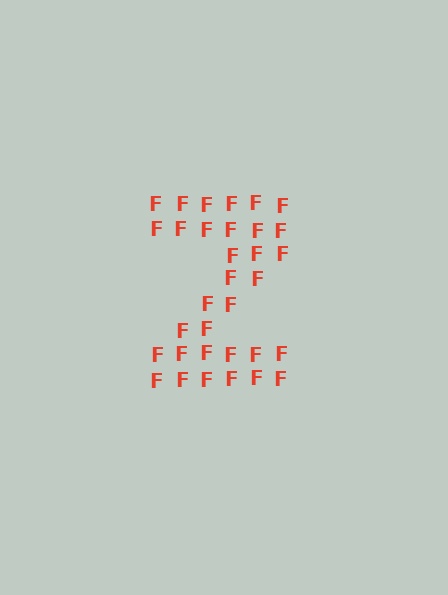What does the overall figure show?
The overall figure shows the letter Z.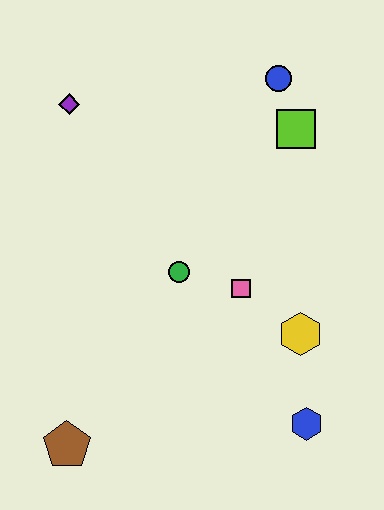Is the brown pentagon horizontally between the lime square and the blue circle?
No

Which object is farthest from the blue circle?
The brown pentagon is farthest from the blue circle.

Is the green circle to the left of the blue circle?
Yes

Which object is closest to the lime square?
The blue circle is closest to the lime square.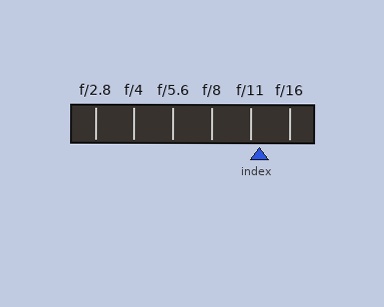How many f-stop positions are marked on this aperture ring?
There are 6 f-stop positions marked.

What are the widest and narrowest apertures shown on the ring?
The widest aperture shown is f/2.8 and the narrowest is f/16.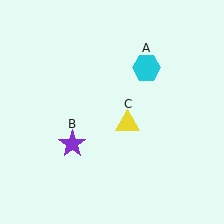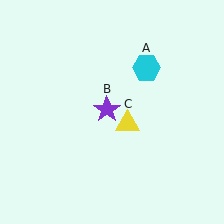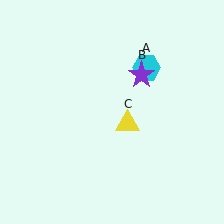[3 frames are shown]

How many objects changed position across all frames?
1 object changed position: purple star (object B).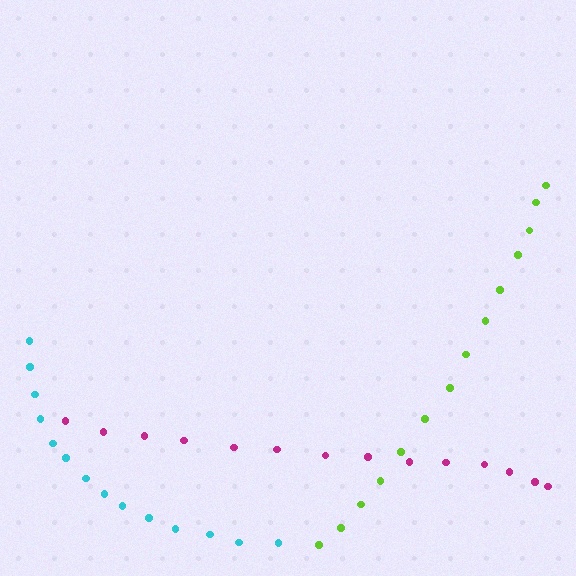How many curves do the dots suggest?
There are 3 distinct paths.